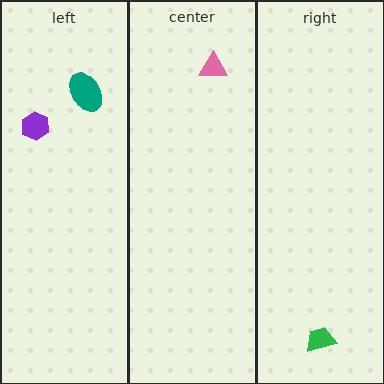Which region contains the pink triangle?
The center region.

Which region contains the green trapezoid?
The right region.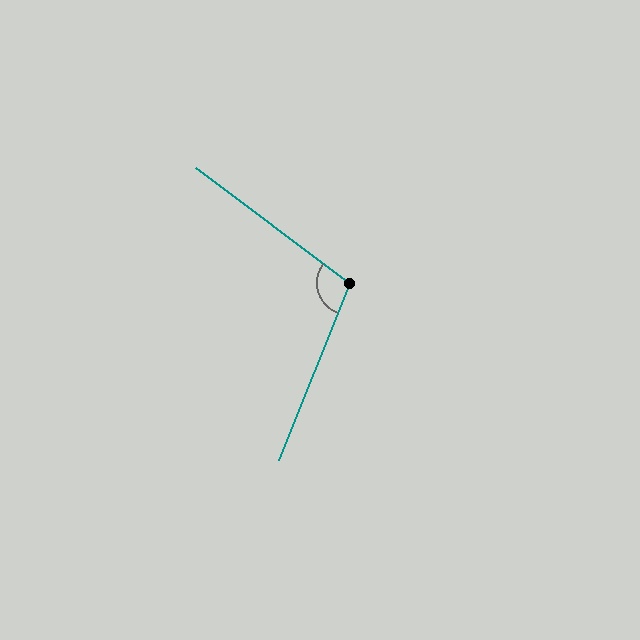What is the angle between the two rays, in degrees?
Approximately 105 degrees.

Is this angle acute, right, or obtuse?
It is obtuse.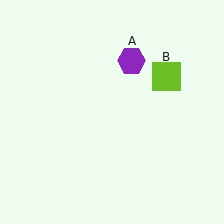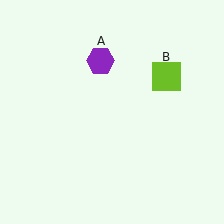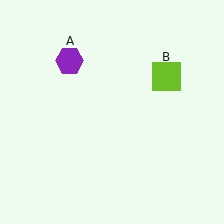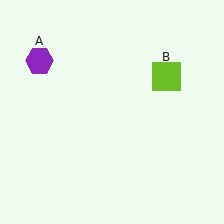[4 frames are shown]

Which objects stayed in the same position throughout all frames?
Lime square (object B) remained stationary.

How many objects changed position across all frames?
1 object changed position: purple hexagon (object A).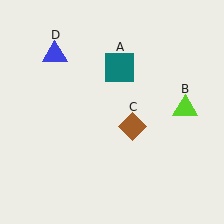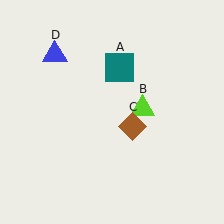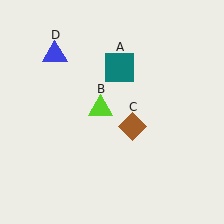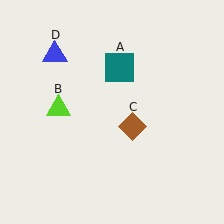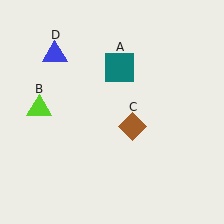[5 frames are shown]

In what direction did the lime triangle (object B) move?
The lime triangle (object B) moved left.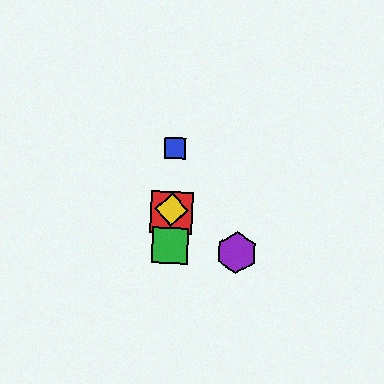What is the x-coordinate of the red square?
The red square is at x≈172.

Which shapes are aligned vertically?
The red square, the blue square, the green square, the yellow diamond are aligned vertically.